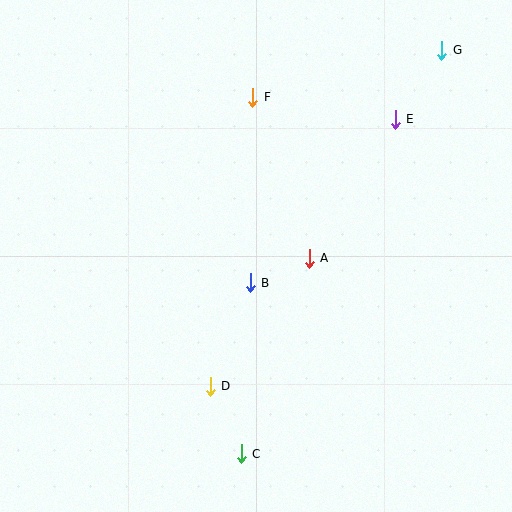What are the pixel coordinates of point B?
Point B is at (250, 283).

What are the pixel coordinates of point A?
Point A is at (309, 258).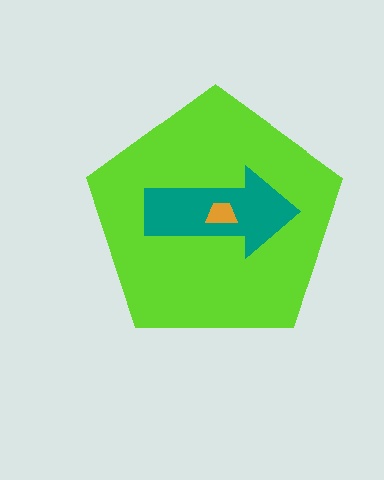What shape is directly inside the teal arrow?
The orange trapezoid.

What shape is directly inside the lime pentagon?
The teal arrow.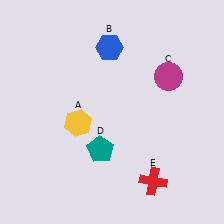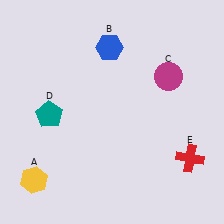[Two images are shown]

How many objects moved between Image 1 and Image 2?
3 objects moved between the two images.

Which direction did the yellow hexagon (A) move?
The yellow hexagon (A) moved down.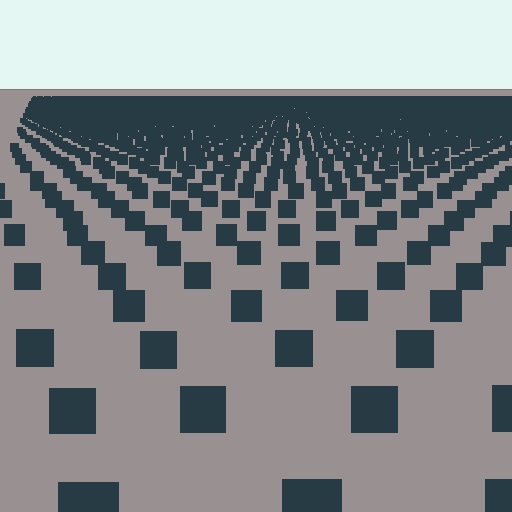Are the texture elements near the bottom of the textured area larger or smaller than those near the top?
Larger. Near the bottom, elements are closer to the viewer and appear at a bigger on-screen size.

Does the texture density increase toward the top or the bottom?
Density increases toward the top.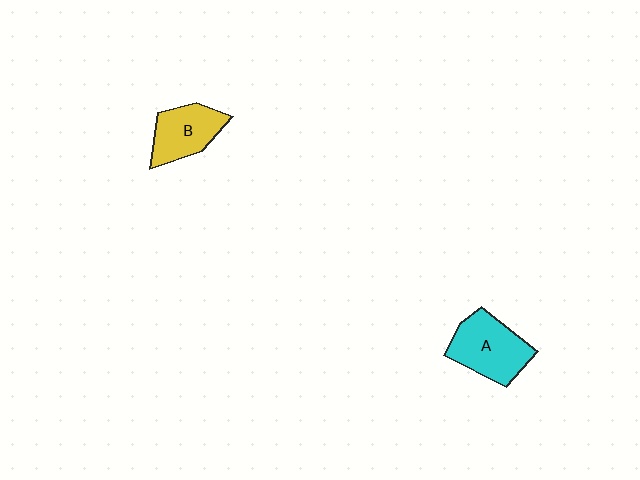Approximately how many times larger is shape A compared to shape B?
Approximately 1.2 times.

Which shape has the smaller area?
Shape B (yellow).